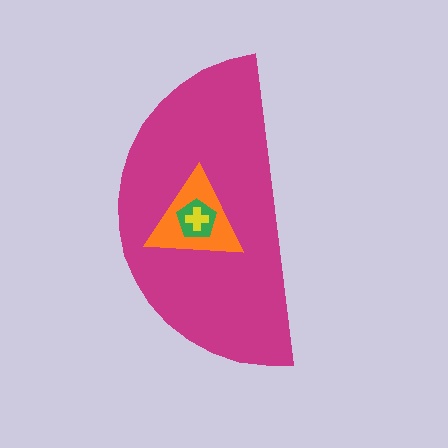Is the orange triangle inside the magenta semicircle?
Yes.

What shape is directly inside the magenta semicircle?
The orange triangle.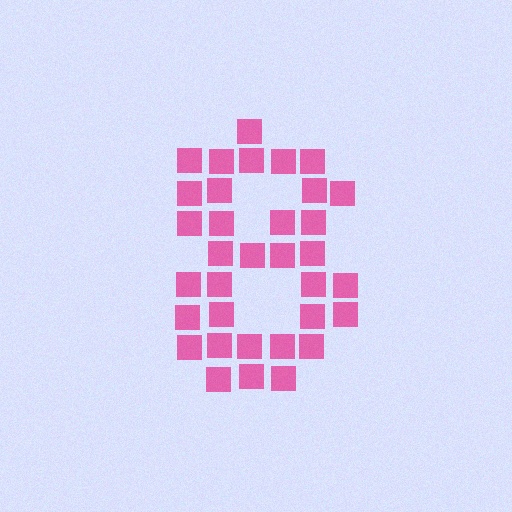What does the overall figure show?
The overall figure shows the digit 8.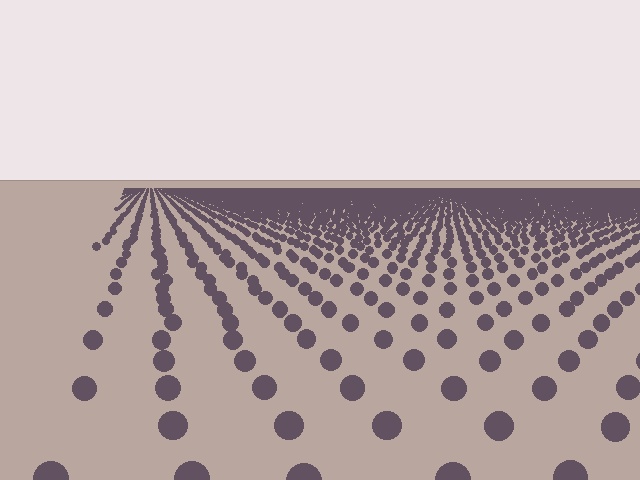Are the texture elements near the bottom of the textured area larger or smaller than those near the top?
Larger. Near the bottom, elements are closer to the viewer and appear at a bigger on-screen size.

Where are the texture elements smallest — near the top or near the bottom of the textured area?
Near the top.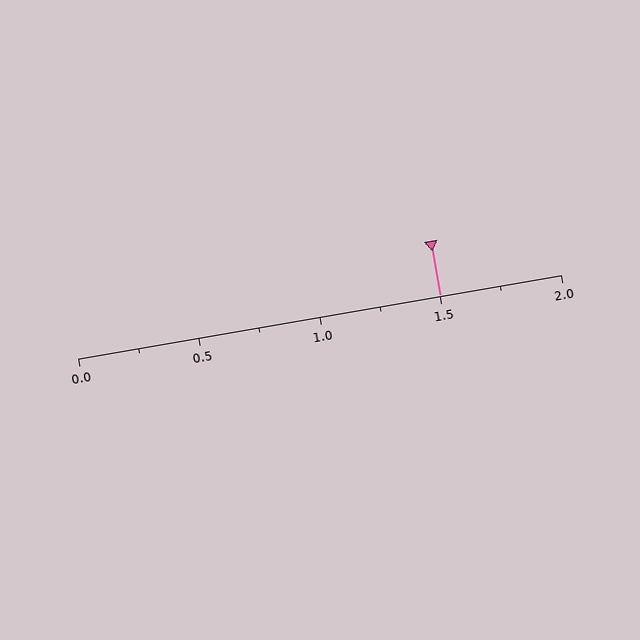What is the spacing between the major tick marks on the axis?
The major ticks are spaced 0.5 apart.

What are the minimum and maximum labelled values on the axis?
The axis runs from 0.0 to 2.0.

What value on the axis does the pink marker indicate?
The marker indicates approximately 1.5.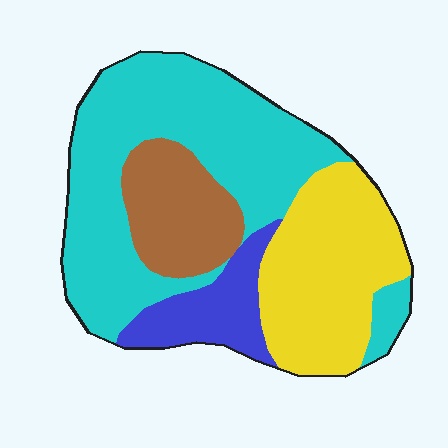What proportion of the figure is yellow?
Yellow covers about 25% of the figure.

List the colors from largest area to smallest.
From largest to smallest: cyan, yellow, brown, blue.